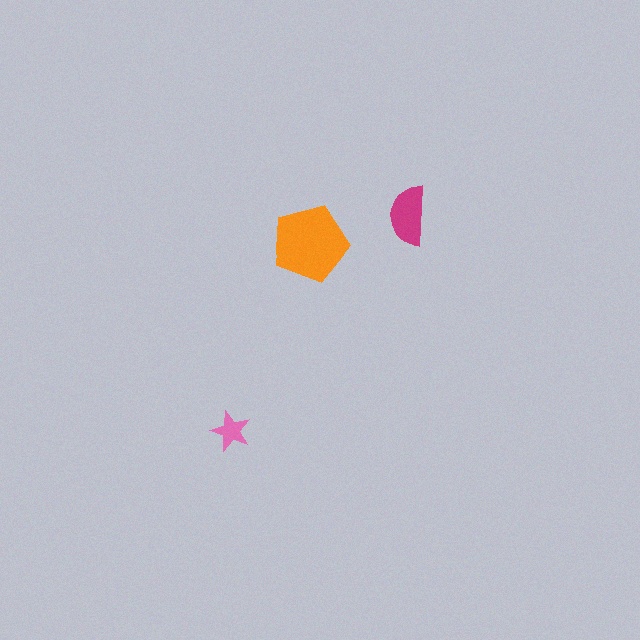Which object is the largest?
The orange pentagon.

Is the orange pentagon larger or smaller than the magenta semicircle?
Larger.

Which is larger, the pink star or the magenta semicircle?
The magenta semicircle.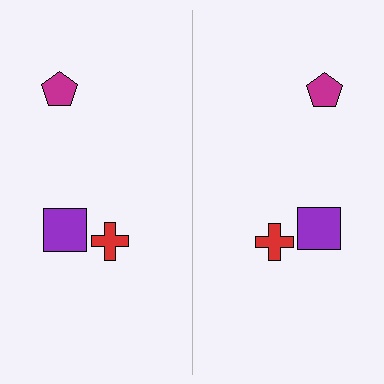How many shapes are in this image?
There are 6 shapes in this image.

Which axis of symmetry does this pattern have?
The pattern has a vertical axis of symmetry running through the center of the image.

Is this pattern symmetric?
Yes, this pattern has bilateral (reflection) symmetry.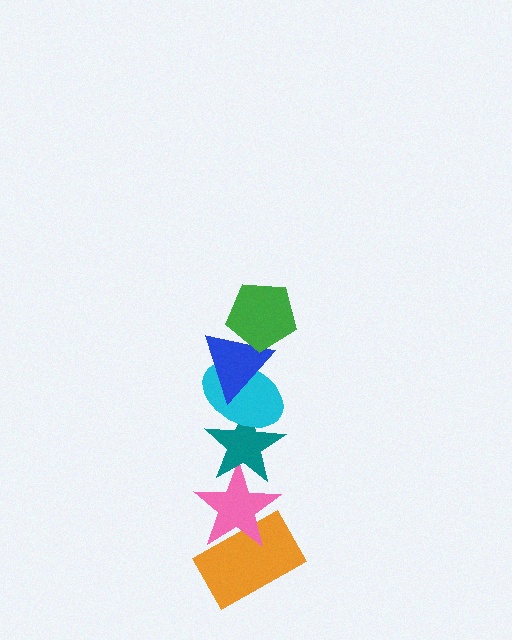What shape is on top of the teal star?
The cyan ellipse is on top of the teal star.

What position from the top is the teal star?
The teal star is 4th from the top.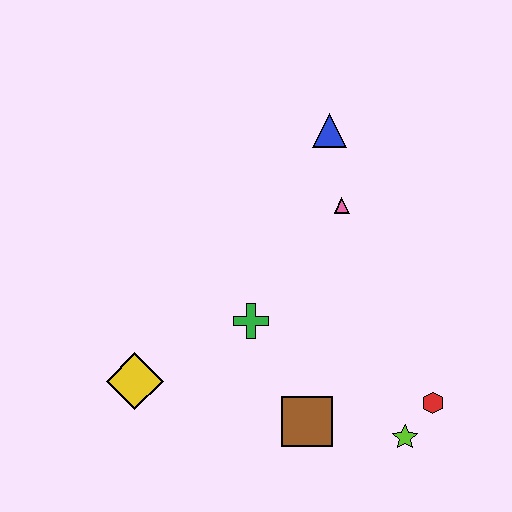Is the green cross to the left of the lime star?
Yes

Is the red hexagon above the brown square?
Yes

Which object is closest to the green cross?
The brown square is closest to the green cross.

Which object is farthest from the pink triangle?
The yellow diamond is farthest from the pink triangle.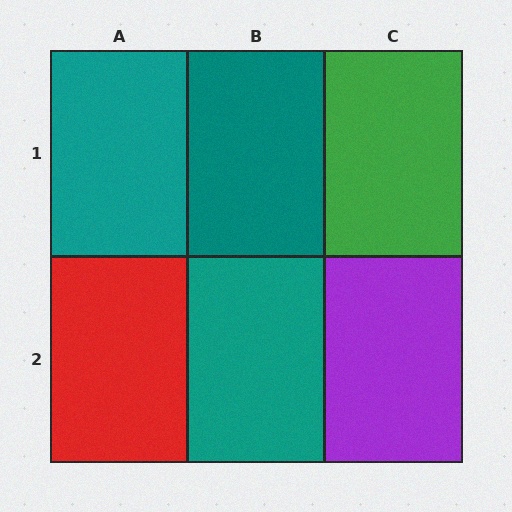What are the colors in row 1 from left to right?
Teal, teal, green.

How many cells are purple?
1 cell is purple.